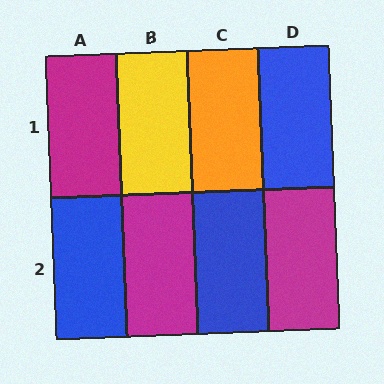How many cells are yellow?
1 cell is yellow.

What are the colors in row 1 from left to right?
Magenta, yellow, orange, blue.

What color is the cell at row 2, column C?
Blue.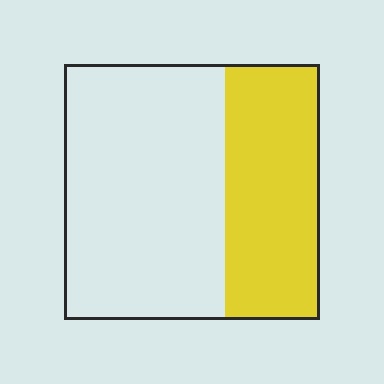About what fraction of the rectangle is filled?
About three eighths (3/8).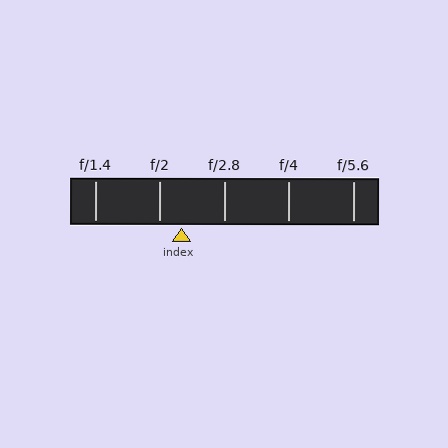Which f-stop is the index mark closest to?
The index mark is closest to f/2.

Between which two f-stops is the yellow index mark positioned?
The index mark is between f/2 and f/2.8.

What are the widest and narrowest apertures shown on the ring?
The widest aperture shown is f/1.4 and the narrowest is f/5.6.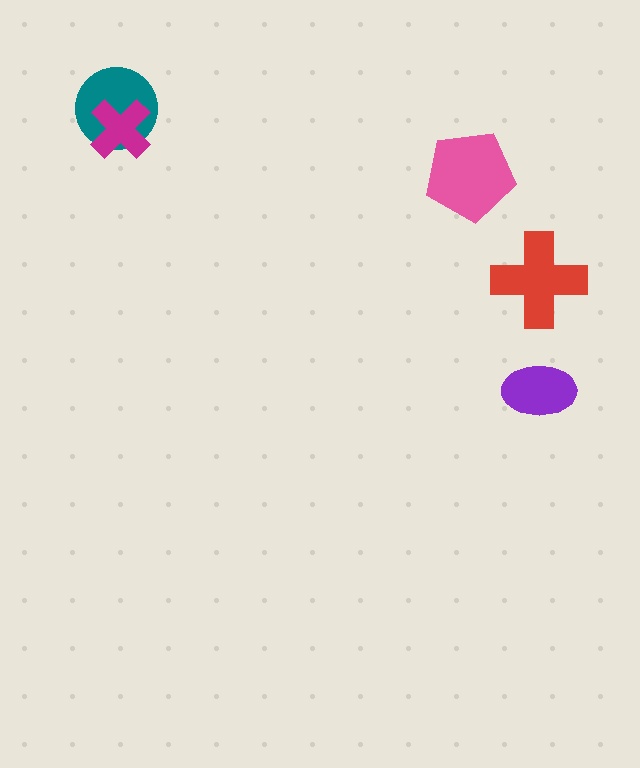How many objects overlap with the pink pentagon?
0 objects overlap with the pink pentagon.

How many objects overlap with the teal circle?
1 object overlaps with the teal circle.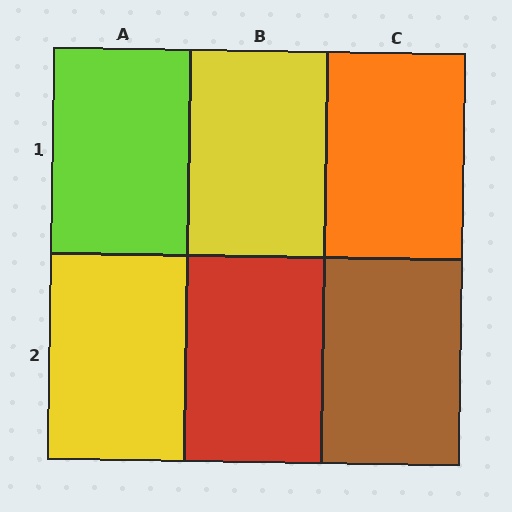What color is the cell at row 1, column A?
Lime.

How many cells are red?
1 cell is red.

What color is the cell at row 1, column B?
Yellow.